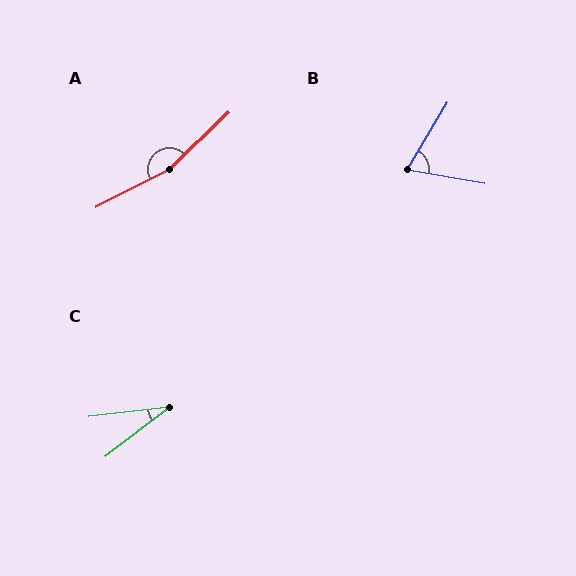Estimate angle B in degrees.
Approximately 69 degrees.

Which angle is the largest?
A, at approximately 163 degrees.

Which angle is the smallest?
C, at approximately 31 degrees.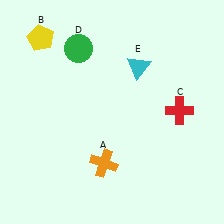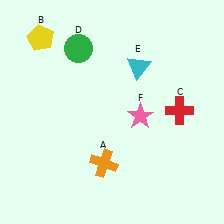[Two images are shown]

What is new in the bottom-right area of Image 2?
A pink star (F) was added in the bottom-right area of Image 2.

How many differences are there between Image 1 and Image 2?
There is 1 difference between the two images.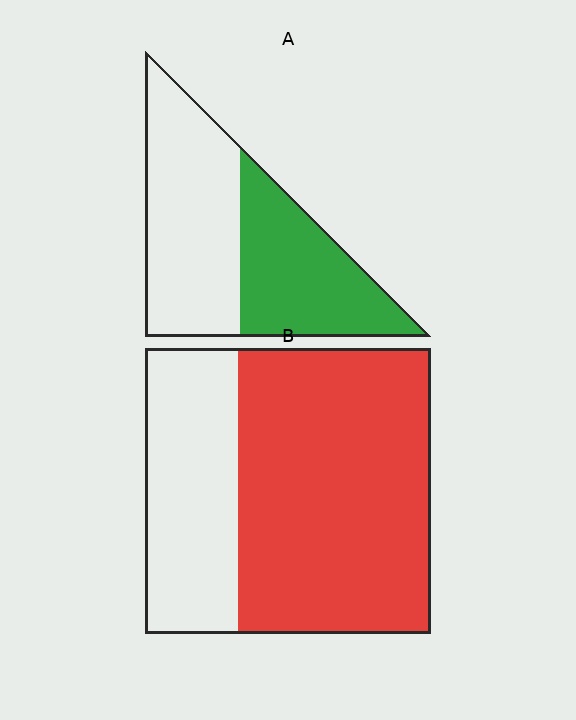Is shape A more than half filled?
No.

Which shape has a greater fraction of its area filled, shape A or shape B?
Shape B.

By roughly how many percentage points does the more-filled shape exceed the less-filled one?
By roughly 25 percentage points (B over A).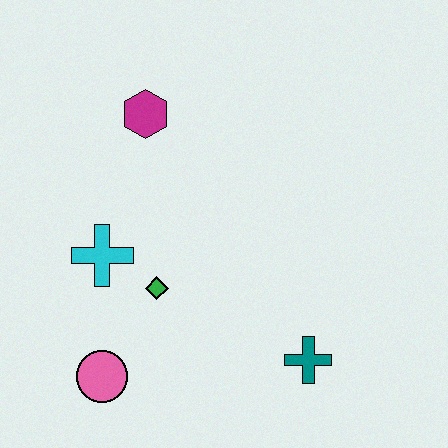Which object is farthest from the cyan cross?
The teal cross is farthest from the cyan cross.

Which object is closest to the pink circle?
The green diamond is closest to the pink circle.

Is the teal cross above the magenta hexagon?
No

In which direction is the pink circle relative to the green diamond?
The pink circle is below the green diamond.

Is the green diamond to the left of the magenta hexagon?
No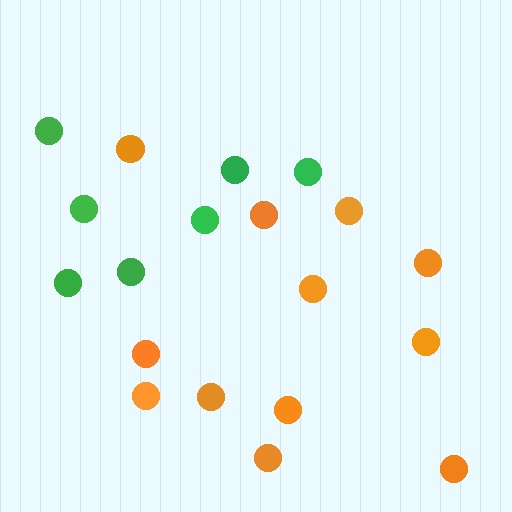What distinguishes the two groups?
There are 2 groups: one group of green circles (7) and one group of orange circles (12).